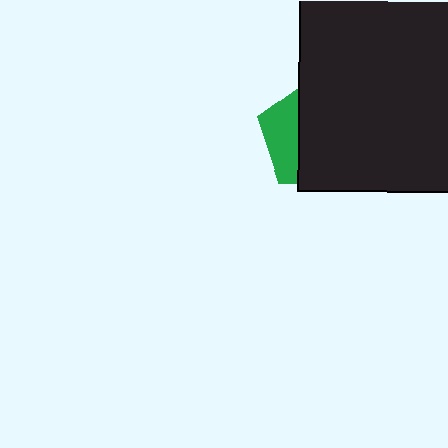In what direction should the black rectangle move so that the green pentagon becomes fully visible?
The black rectangle should move right. That is the shortest direction to clear the overlap and leave the green pentagon fully visible.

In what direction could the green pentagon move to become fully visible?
The green pentagon could move left. That would shift it out from behind the black rectangle entirely.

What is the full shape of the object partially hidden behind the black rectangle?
The partially hidden object is a green pentagon.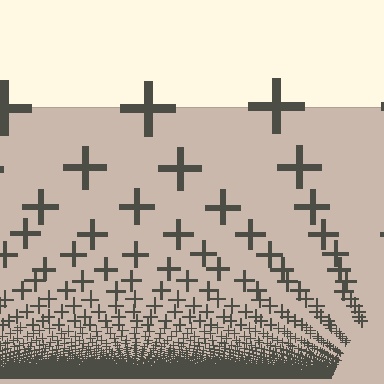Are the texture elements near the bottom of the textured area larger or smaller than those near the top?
Smaller. The gradient is inverted — elements near the bottom are smaller and denser.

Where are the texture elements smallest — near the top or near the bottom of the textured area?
Near the bottom.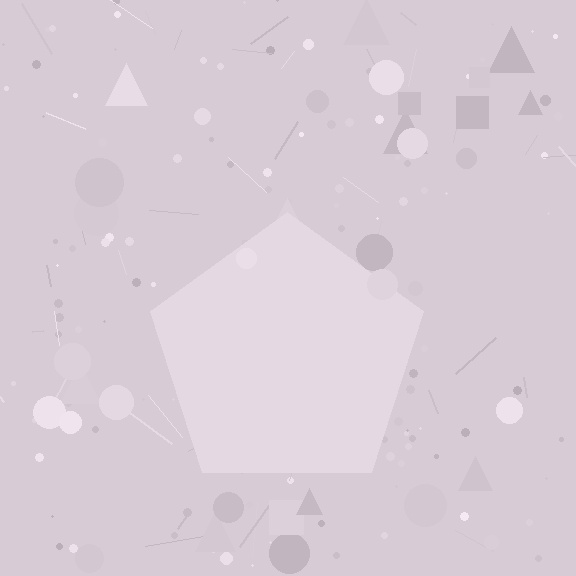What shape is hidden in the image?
A pentagon is hidden in the image.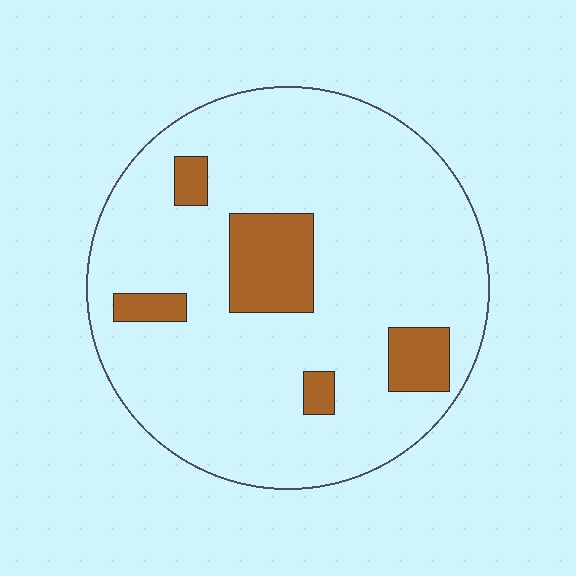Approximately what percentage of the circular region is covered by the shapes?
Approximately 15%.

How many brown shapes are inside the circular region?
5.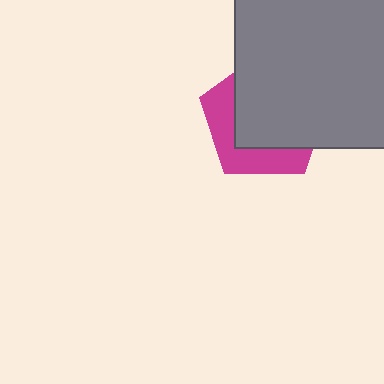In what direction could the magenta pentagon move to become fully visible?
The magenta pentagon could move toward the lower-left. That would shift it out from behind the gray square entirely.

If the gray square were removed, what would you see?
You would see the complete magenta pentagon.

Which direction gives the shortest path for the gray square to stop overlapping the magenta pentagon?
Moving toward the upper-right gives the shortest separation.